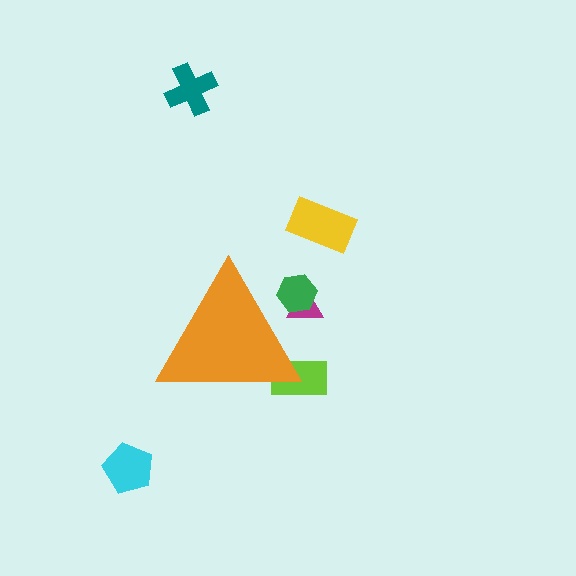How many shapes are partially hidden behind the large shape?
3 shapes are partially hidden.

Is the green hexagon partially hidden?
Yes, the green hexagon is partially hidden behind the orange triangle.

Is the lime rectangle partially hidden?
Yes, the lime rectangle is partially hidden behind the orange triangle.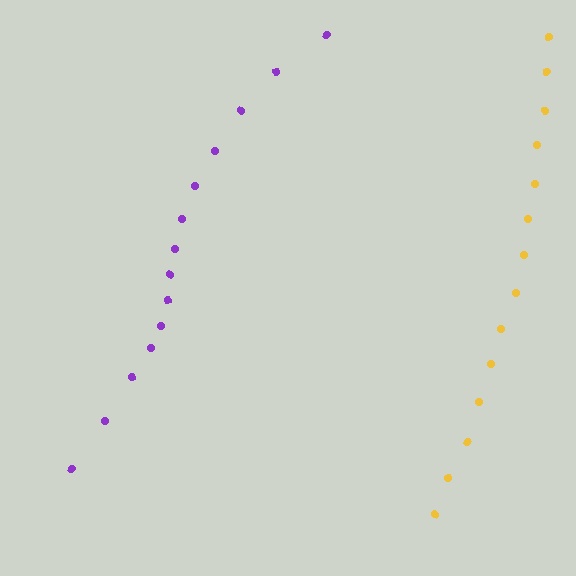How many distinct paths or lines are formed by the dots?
There are 2 distinct paths.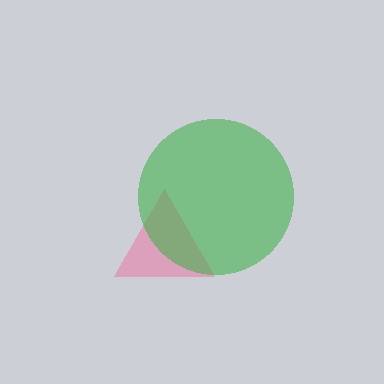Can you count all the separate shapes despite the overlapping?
Yes, there are 2 separate shapes.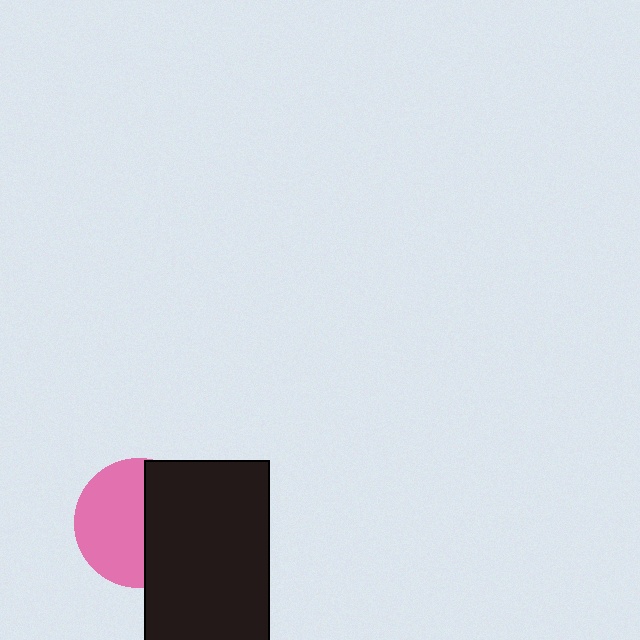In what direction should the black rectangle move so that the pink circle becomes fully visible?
The black rectangle should move right. That is the shortest direction to clear the overlap and leave the pink circle fully visible.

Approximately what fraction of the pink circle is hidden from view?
Roughly 46% of the pink circle is hidden behind the black rectangle.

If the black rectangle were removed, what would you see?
You would see the complete pink circle.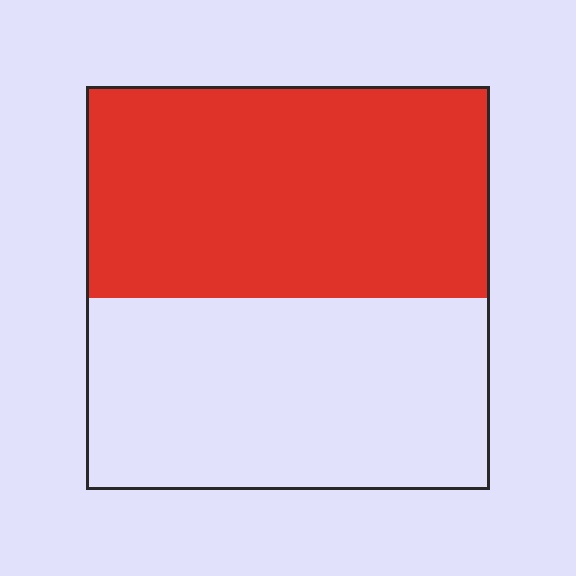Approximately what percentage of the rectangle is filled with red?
Approximately 50%.